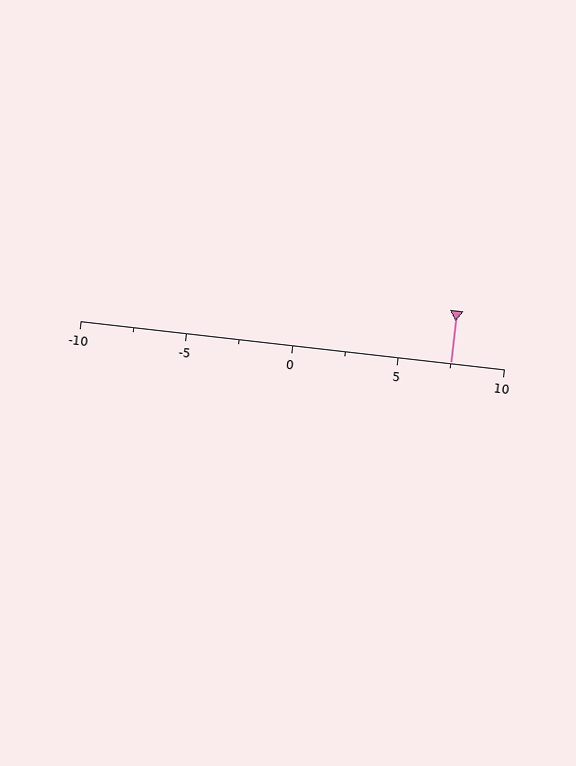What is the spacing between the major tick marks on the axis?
The major ticks are spaced 5 apart.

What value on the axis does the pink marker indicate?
The marker indicates approximately 7.5.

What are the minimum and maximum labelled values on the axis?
The axis runs from -10 to 10.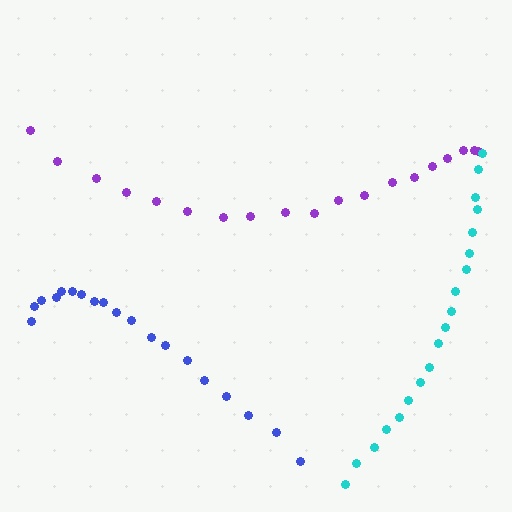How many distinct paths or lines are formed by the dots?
There are 3 distinct paths.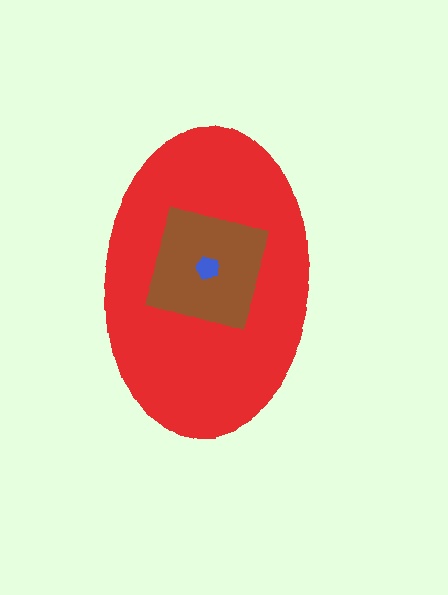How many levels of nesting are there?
3.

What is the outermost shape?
The red ellipse.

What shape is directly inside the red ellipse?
The brown square.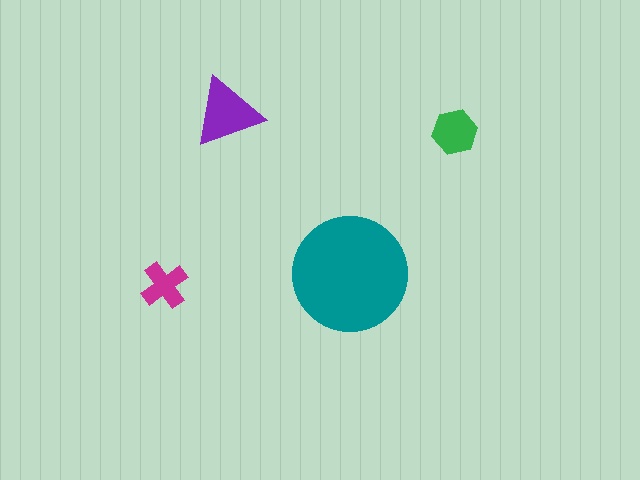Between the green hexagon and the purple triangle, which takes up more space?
The purple triangle.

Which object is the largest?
The teal circle.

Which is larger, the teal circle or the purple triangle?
The teal circle.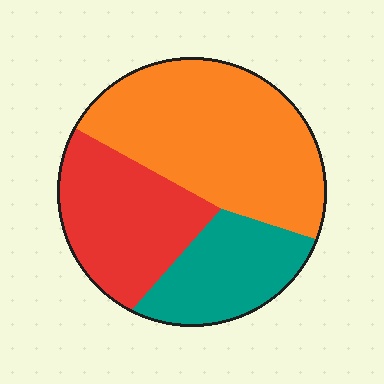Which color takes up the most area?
Orange, at roughly 50%.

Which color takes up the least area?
Teal, at roughly 20%.